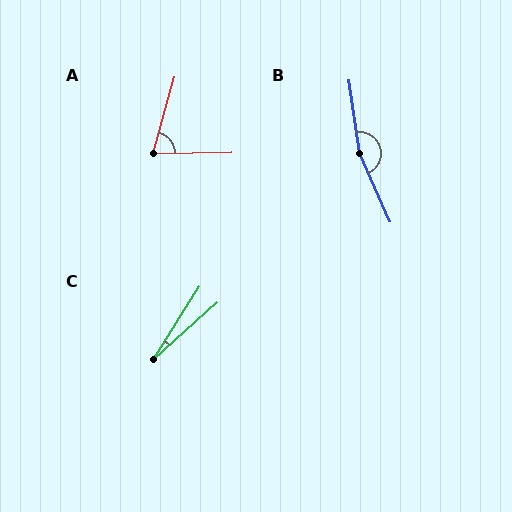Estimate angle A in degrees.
Approximately 73 degrees.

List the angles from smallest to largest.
C (16°), A (73°), B (165°).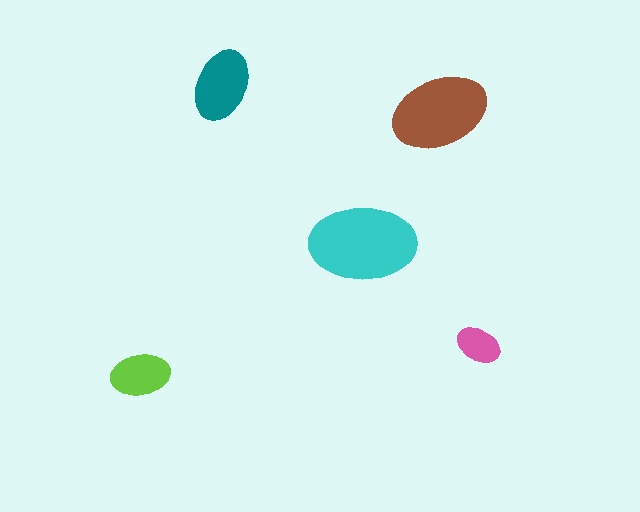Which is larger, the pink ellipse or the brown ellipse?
The brown one.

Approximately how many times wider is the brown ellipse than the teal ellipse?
About 1.5 times wider.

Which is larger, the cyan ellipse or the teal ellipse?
The cyan one.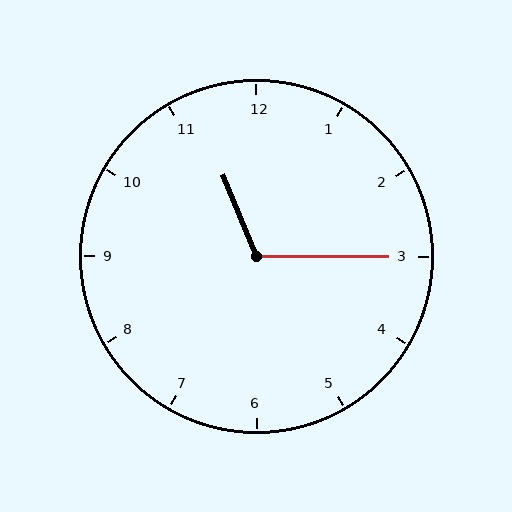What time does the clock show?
11:15.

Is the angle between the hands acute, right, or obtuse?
It is obtuse.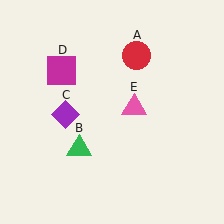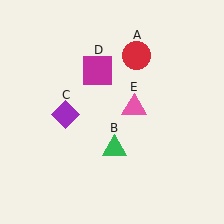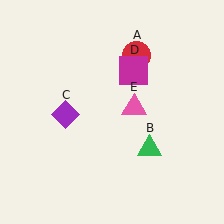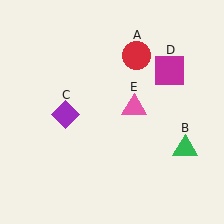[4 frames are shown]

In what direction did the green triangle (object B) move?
The green triangle (object B) moved right.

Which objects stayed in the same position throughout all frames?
Red circle (object A) and purple diamond (object C) and pink triangle (object E) remained stationary.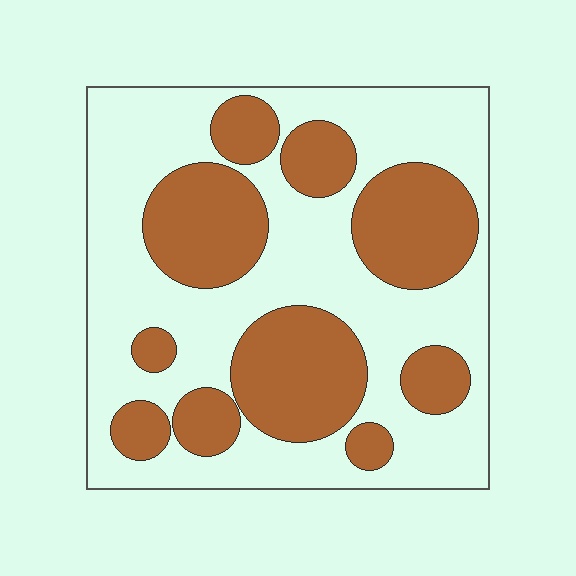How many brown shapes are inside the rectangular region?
10.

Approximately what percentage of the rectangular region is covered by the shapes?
Approximately 40%.